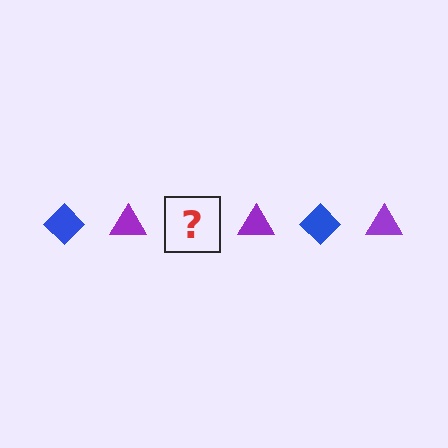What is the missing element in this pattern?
The missing element is a blue diamond.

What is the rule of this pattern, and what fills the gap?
The rule is that the pattern alternates between blue diamond and purple triangle. The gap should be filled with a blue diamond.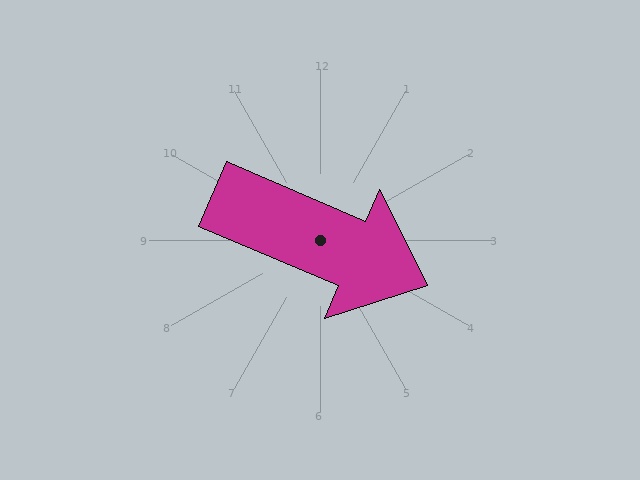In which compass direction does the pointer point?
Southeast.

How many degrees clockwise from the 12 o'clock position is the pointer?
Approximately 113 degrees.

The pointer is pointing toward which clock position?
Roughly 4 o'clock.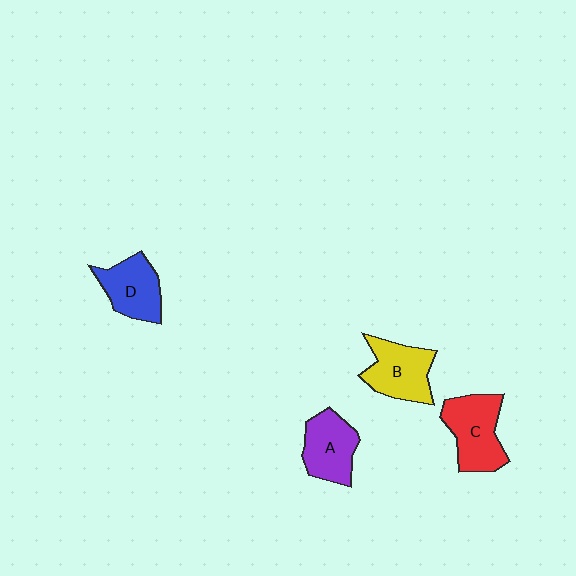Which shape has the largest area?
Shape C (red).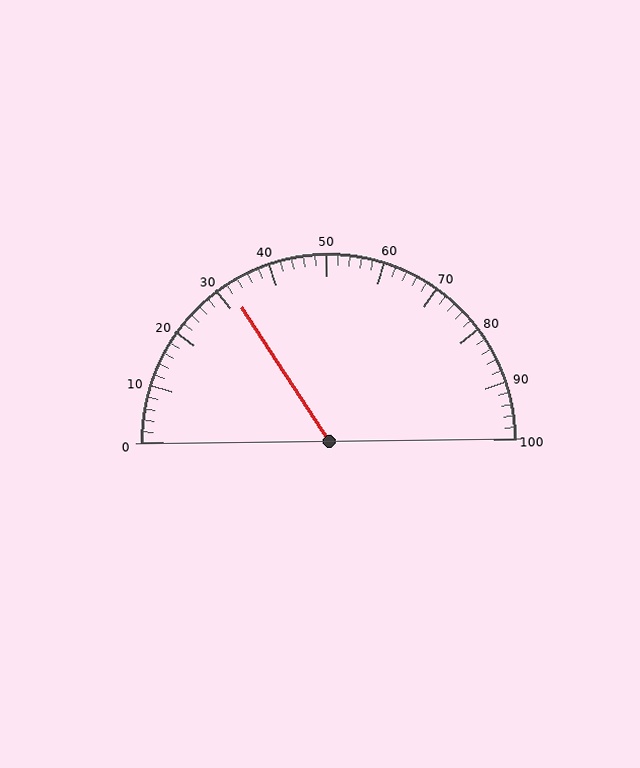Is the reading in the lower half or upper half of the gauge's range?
The reading is in the lower half of the range (0 to 100).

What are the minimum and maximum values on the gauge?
The gauge ranges from 0 to 100.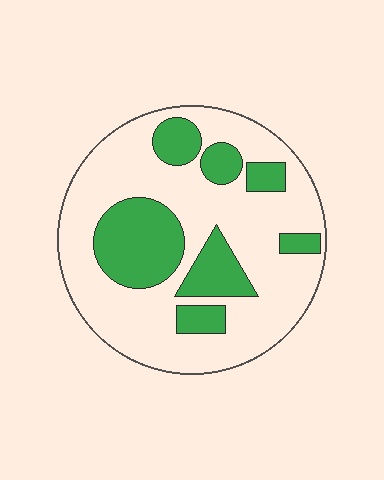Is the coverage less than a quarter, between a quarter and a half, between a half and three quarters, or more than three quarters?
Between a quarter and a half.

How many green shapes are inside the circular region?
7.